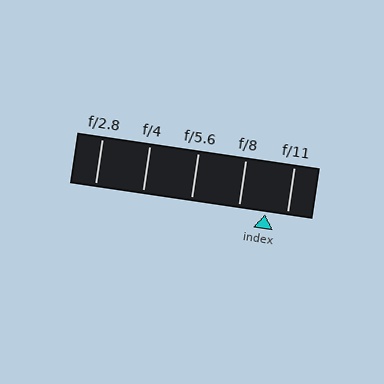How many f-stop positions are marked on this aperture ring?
There are 5 f-stop positions marked.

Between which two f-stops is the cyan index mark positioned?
The index mark is between f/8 and f/11.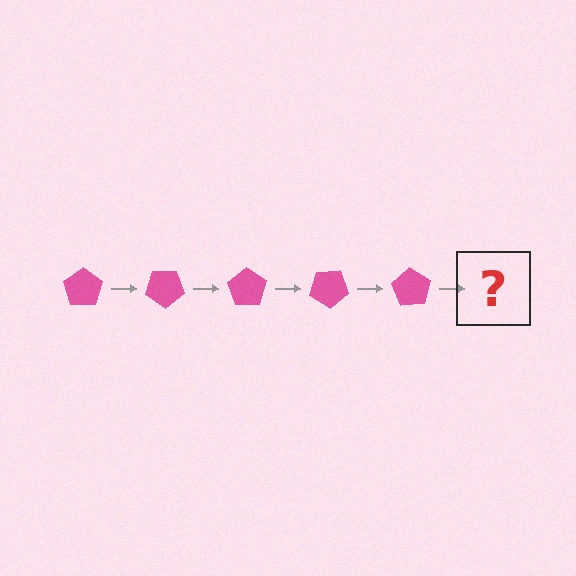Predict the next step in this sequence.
The next step is a pink pentagon rotated 175 degrees.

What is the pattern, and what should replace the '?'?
The pattern is that the pentagon rotates 35 degrees each step. The '?' should be a pink pentagon rotated 175 degrees.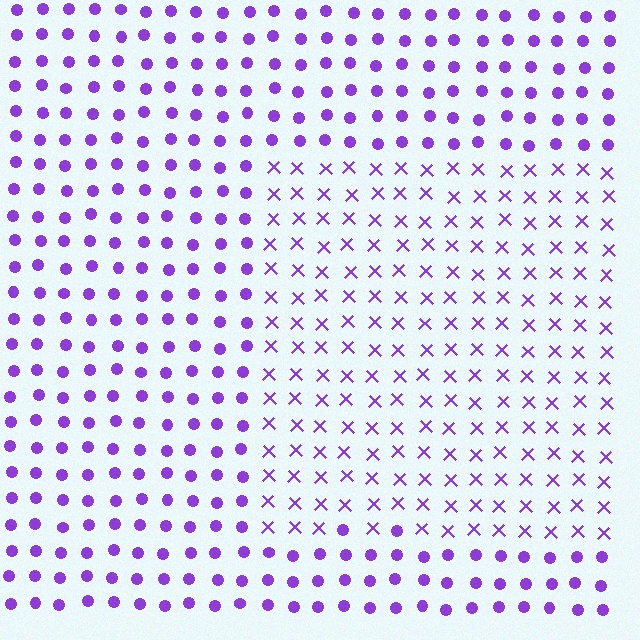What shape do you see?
I see a rectangle.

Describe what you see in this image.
The image is filled with small purple elements arranged in a uniform grid. A rectangle-shaped region contains X marks, while the surrounding area contains circles. The boundary is defined purely by the change in element shape.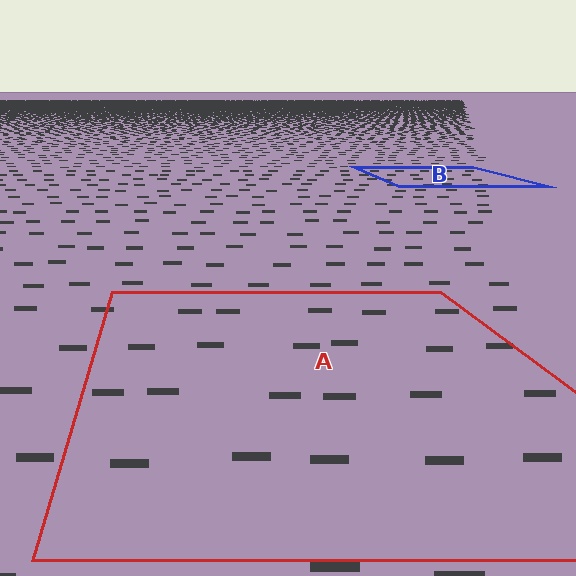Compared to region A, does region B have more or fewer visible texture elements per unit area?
Region B has more texture elements per unit area — they are packed more densely because it is farther away.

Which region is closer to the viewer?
Region A is closer. The texture elements there are larger and more spread out.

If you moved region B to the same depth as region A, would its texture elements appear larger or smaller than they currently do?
They would appear larger. At a closer depth, the same texture elements are projected at a bigger on-screen size.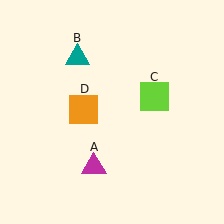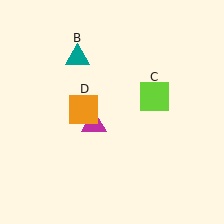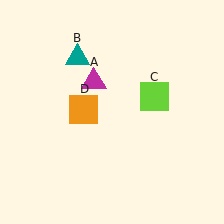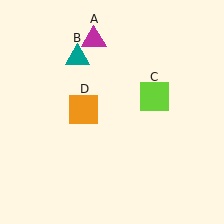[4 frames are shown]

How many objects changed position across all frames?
1 object changed position: magenta triangle (object A).